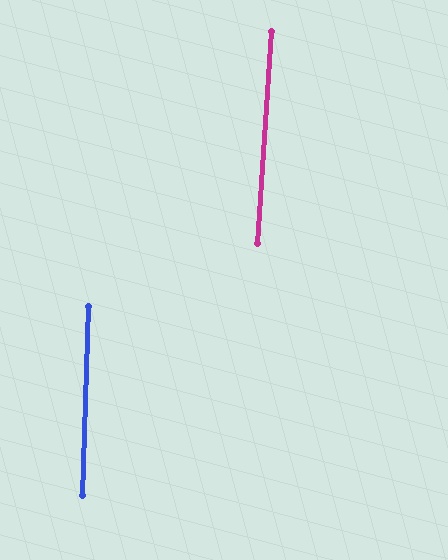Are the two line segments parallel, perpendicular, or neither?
Parallel — their directions differ by only 1.7°.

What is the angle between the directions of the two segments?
Approximately 2 degrees.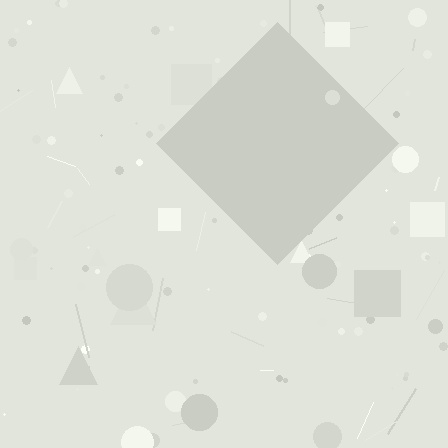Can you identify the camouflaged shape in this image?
The camouflaged shape is a diamond.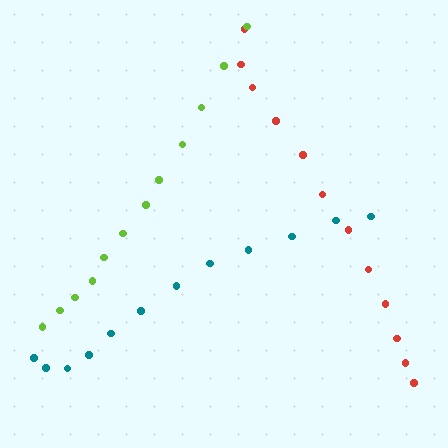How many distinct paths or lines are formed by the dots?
There are 3 distinct paths.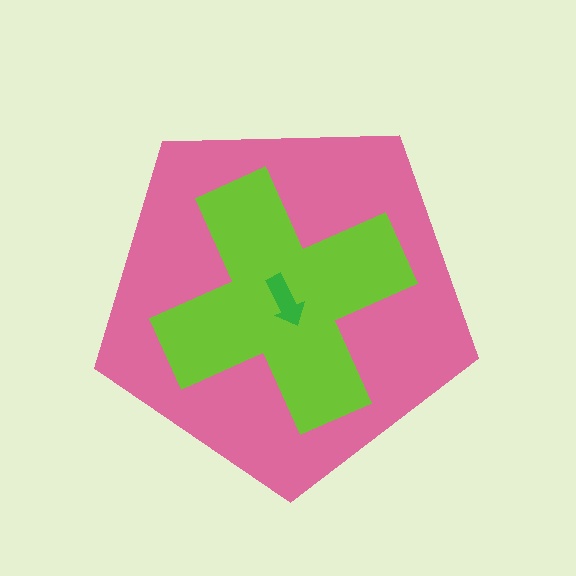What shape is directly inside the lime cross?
The green arrow.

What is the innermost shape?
The green arrow.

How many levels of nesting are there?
3.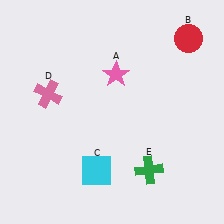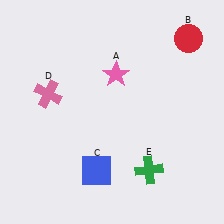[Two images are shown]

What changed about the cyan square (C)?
In Image 1, C is cyan. In Image 2, it changed to blue.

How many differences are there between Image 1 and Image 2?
There is 1 difference between the two images.